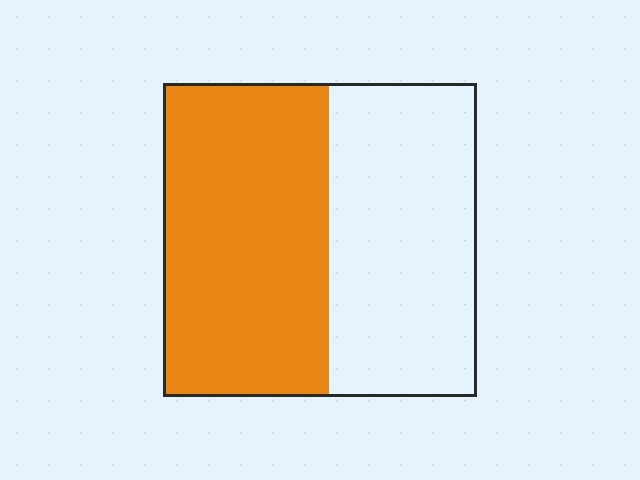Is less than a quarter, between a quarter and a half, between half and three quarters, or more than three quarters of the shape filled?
Between half and three quarters.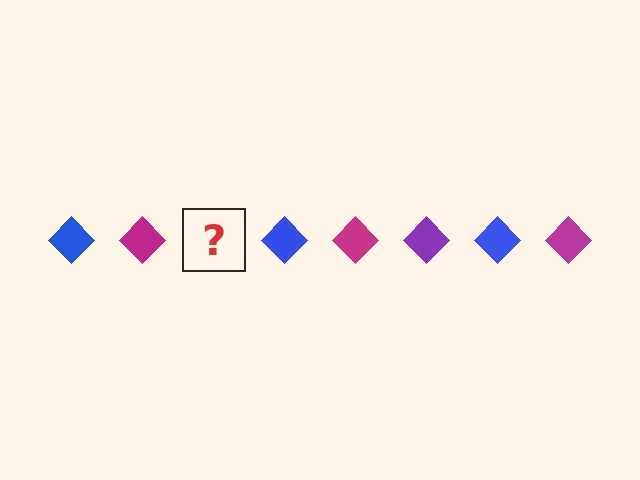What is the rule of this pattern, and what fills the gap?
The rule is that the pattern cycles through blue, magenta, purple diamonds. The gap should be filled with a purple diamond.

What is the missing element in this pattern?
The missing element is a purple diamond.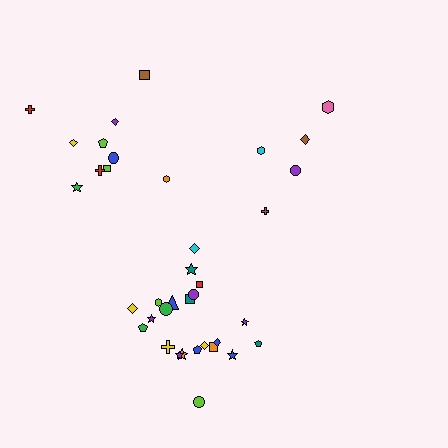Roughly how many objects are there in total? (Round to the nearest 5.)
Roughly 35 objects in total.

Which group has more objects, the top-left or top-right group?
The top-left group.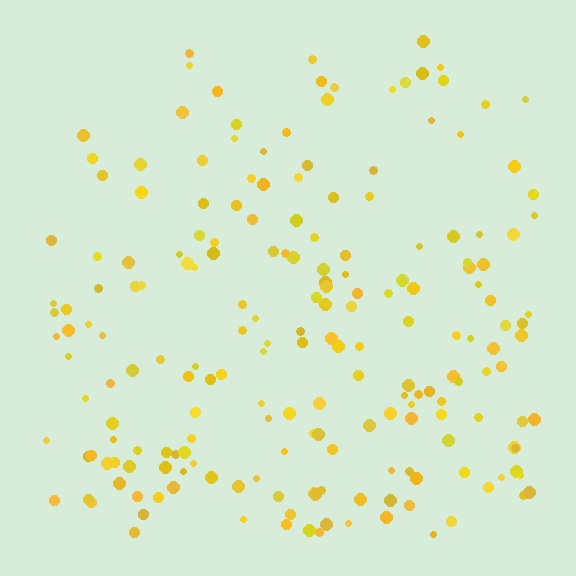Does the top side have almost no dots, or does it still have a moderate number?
Still a moderate number, just noticeably fewer than the bottom.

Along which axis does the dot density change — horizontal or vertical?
Vertical.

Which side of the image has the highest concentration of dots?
The bottom.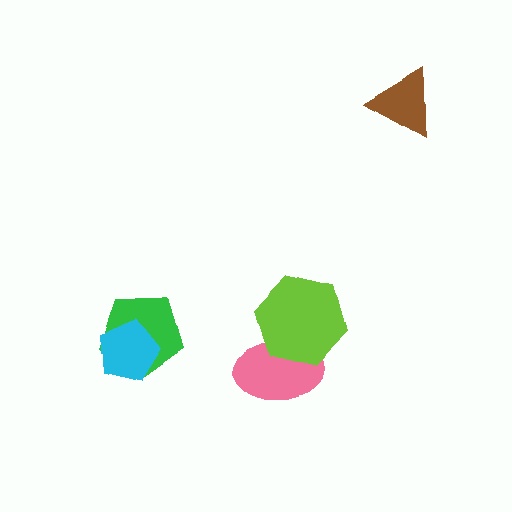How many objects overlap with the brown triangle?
0 objects overlap with the brown triangle.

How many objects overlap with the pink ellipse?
1 object overlaps with the pink ellipse.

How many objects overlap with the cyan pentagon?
1 object overlaps with the cyan pentagon.